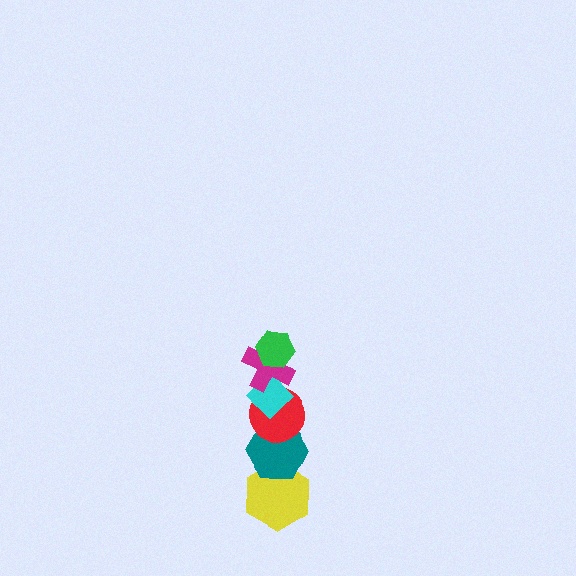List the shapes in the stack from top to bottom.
From top to bottom: the green hexagon, the magenta cross, the cyan diamond, the red circle, the teal hexagon, the yellow hexagon.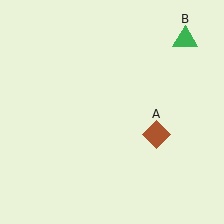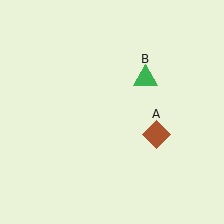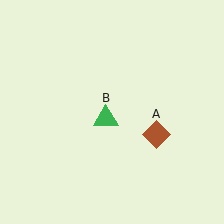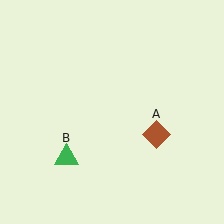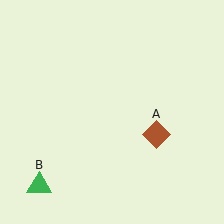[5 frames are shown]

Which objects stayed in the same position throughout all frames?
Brown diamond (object A) remained stationary.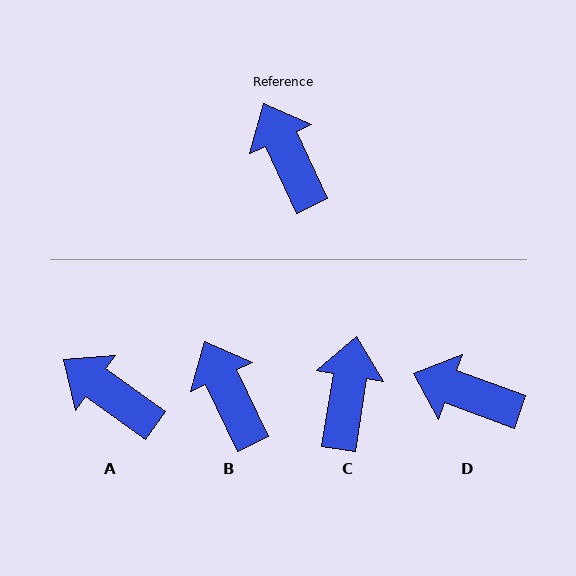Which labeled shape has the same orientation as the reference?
B.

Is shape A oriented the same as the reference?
No, it is off by about 29 degrees.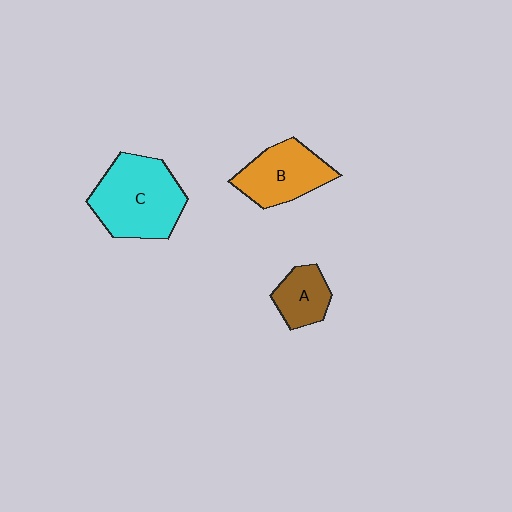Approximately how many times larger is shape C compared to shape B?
Approximately 1.4 times.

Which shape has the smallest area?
Shape A (brown).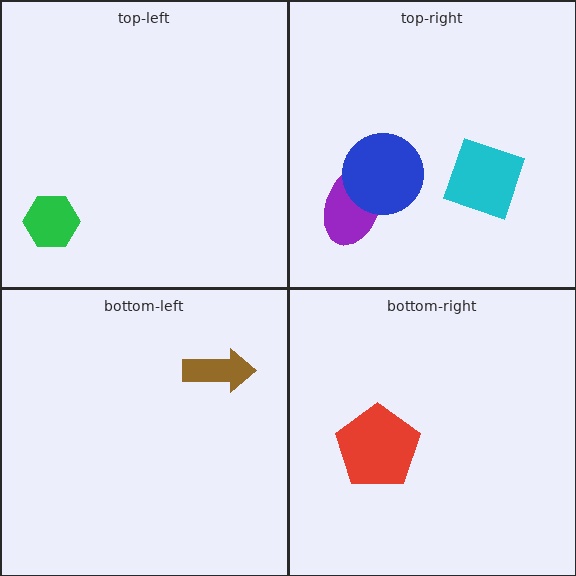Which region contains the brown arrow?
The bottom-left region.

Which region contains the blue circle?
The top-right region.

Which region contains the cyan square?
The top-right region.